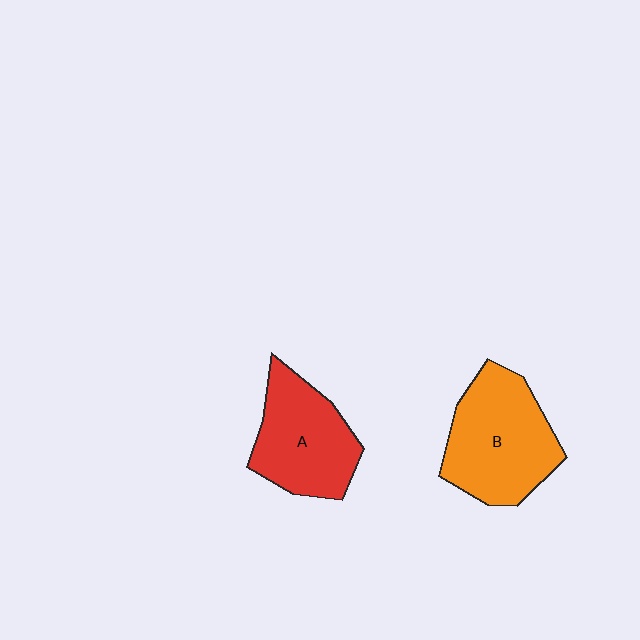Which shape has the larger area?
Shape B (orange).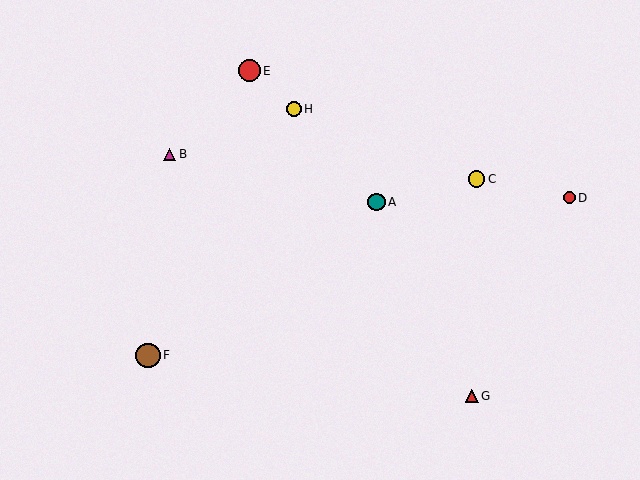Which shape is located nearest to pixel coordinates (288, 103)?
The yellow circle (labeled H) at (294, 109) is nearest to that location.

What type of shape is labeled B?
Shape B is a magenta triangle.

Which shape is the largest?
The brown circle (labeled F) is the largest.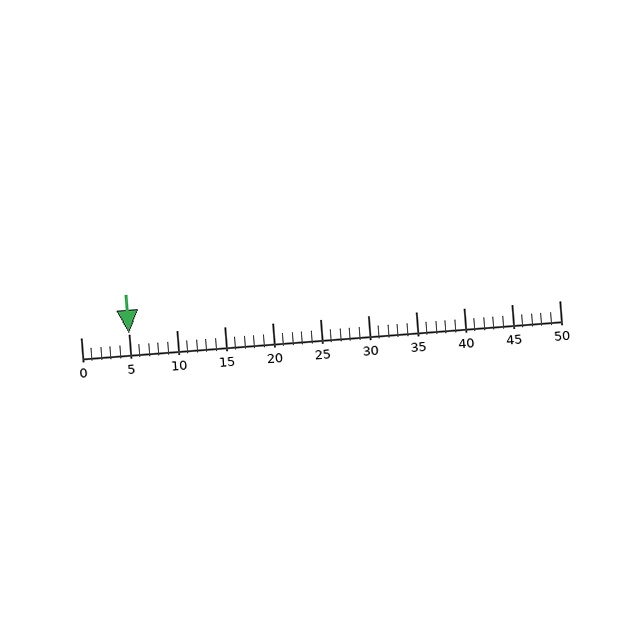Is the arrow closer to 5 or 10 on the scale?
The arrow is closer to 5.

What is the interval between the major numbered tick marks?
The major tick marks are spaced 5 units apart.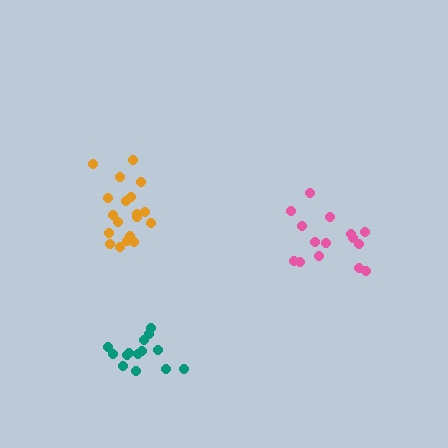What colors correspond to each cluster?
The clusters are colored: orange, pink, teal.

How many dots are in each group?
Group 1: 19 dots, Group 2: 15 dots, Group 3: 14 dots (48 total).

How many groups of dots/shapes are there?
There are 3 groups.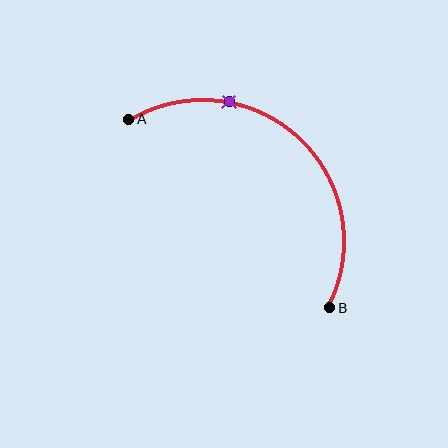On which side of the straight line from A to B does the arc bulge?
The arc bulges above and to the right of the straight line connecting A and B.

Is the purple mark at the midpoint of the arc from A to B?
No. The purple mark lies on the arc but is closer to endpoint A. The arc midpoint would be at the point on the curve equidistant along the arc from both A and B.